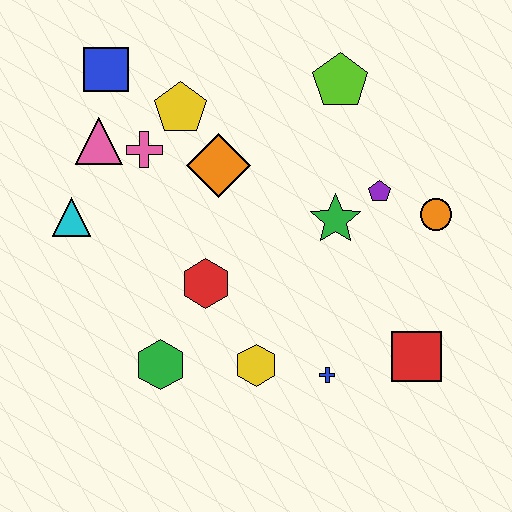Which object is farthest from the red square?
The blue square is farthest from the red square.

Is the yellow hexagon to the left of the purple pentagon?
Yes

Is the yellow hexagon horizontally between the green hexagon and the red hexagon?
No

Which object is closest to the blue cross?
The yellow hexagon is closest to the blue cross.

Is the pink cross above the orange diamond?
Yes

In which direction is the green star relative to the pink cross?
The green star is to the right of the pink cross.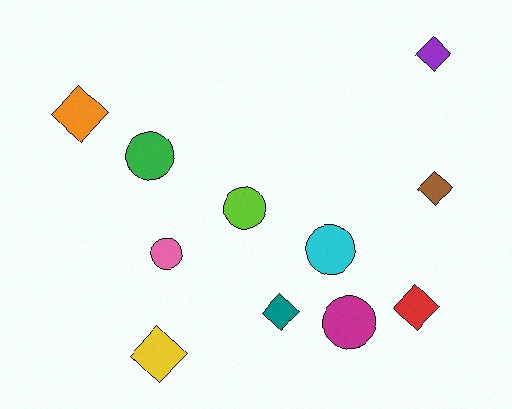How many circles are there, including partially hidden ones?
There are 5 circles.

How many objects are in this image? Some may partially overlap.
There are 11 objects.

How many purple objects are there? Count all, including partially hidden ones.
There is 1 purple object.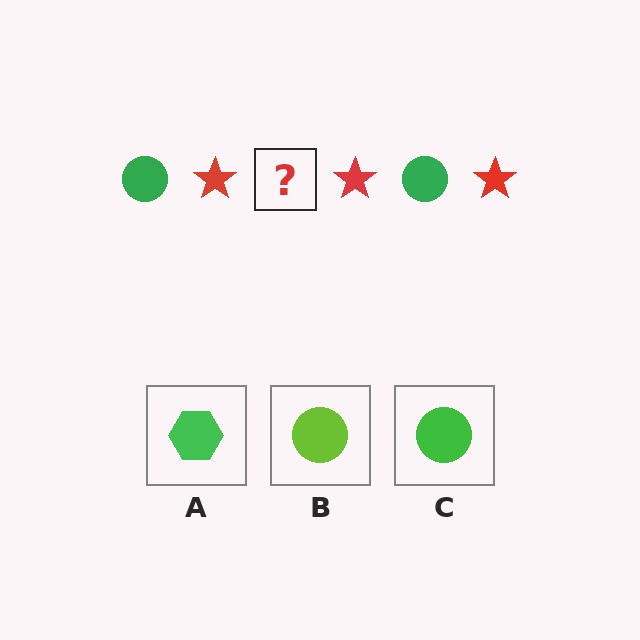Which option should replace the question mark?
Option C.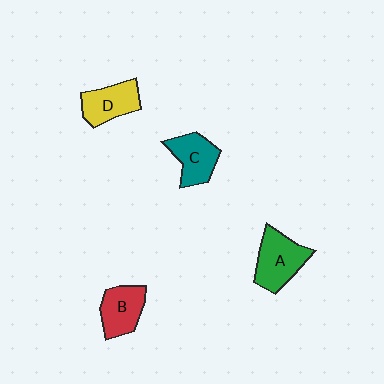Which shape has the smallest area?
Shape D (yellow).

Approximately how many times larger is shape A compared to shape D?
Approximately 1.2 times.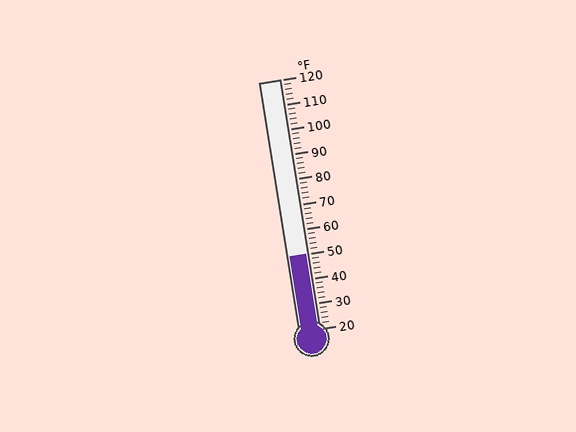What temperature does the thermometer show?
The thermometer shows approximately 50°F.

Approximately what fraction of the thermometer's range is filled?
The thermometer is filled to approximately 30% of its range.